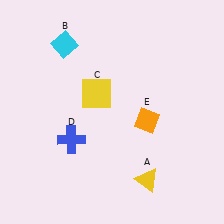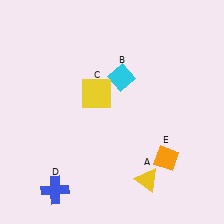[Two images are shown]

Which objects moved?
The objects that moved are: the cyan diamond (B), the blue cross (D), the orange diamond (E).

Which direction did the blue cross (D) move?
The blue cross (D) moved down.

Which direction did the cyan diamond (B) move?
The cyan diamond (B) moved right.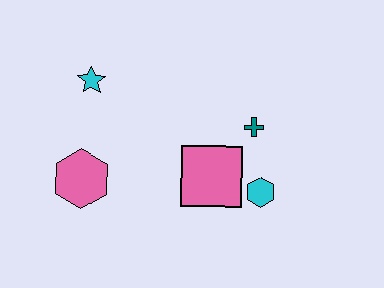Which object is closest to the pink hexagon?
The cyan star is closest to the pink hexagon.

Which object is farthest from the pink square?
The cyan star is farthest from the pink square.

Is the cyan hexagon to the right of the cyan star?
Yes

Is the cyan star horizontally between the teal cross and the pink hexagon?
Yes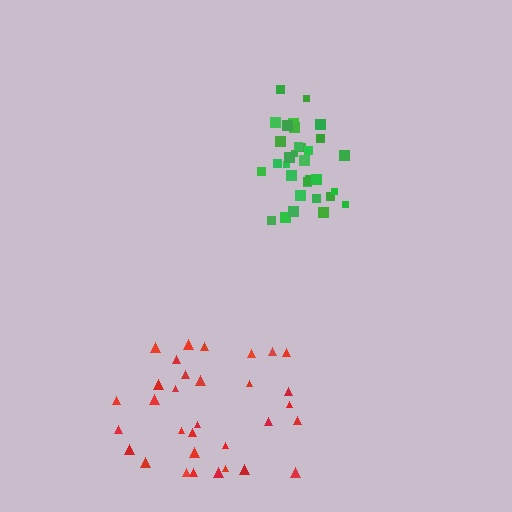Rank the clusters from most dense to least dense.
green, red.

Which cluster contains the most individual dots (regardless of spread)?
Green (34).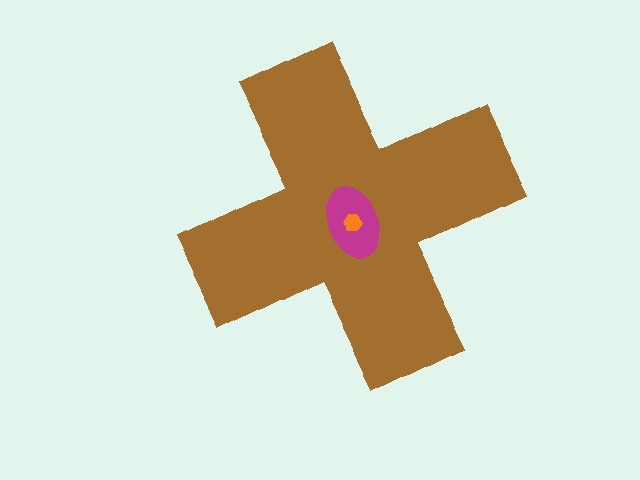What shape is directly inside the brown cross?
The magenta ellipse.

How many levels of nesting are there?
3.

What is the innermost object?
The orange hexagon.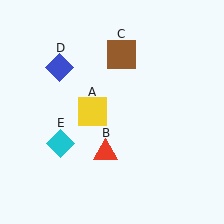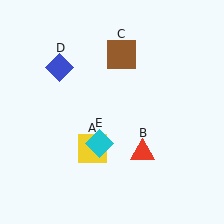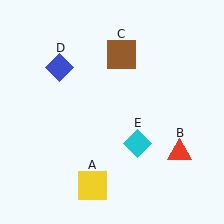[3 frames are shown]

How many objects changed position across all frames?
3 objects changed position: yellow square (object A), red triangle (object B), cyan diamond (object E).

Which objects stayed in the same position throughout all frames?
Brown square (object C) and blue diamond (object D) remained stationary.